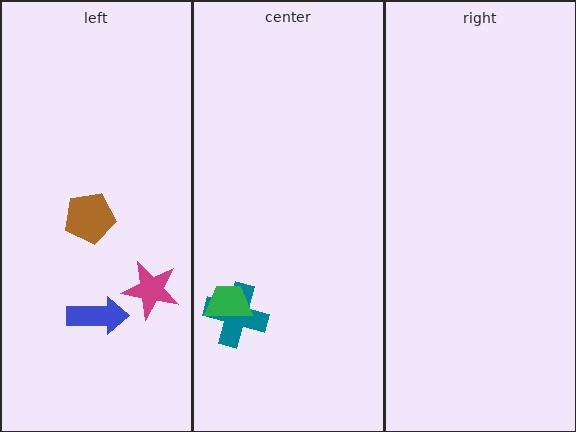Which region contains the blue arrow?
The left region.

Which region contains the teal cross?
The center region.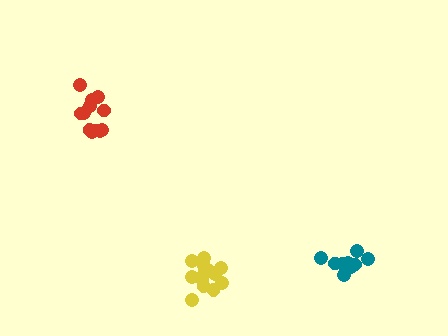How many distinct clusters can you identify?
There are 3 distinct clusters.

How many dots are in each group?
Group 1: 10 dots, Group 2: 12 dots, Group 3: 14 dots (36 total).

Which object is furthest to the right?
The teal cluster is rightmost.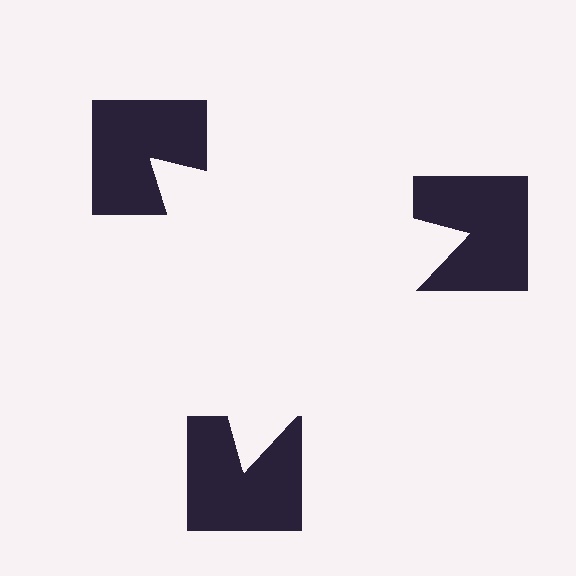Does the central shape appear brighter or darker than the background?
It typically appears slightly brighter than the background, even though no actual brightness change is drawn.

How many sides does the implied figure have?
3 sides.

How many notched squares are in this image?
There are 3 — one at each vertex of the illusory triangle.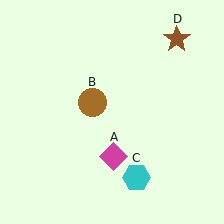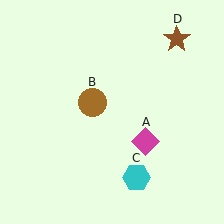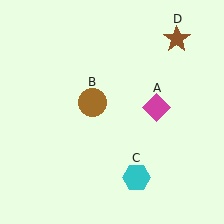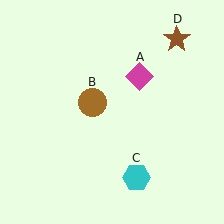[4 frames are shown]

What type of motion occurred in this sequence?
The magenta diamond (object A) rotated counterclockwise around the center of the scene.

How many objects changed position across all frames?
1 object changed position: magenta diamond (object A).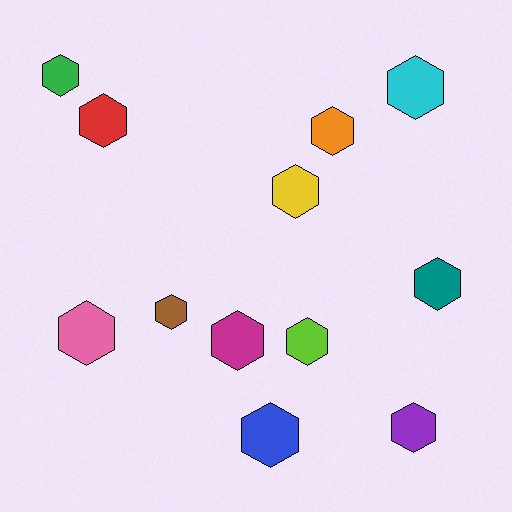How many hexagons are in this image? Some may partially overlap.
There are 12 hexagons.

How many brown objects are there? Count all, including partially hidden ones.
There is 1 brown object.